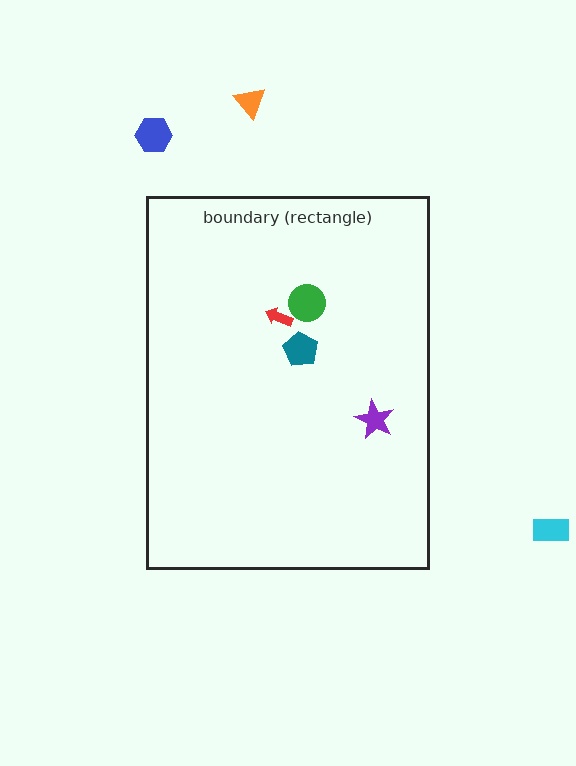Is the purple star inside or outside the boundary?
Inside.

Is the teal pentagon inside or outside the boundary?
Inside.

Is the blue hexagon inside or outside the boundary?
Outside.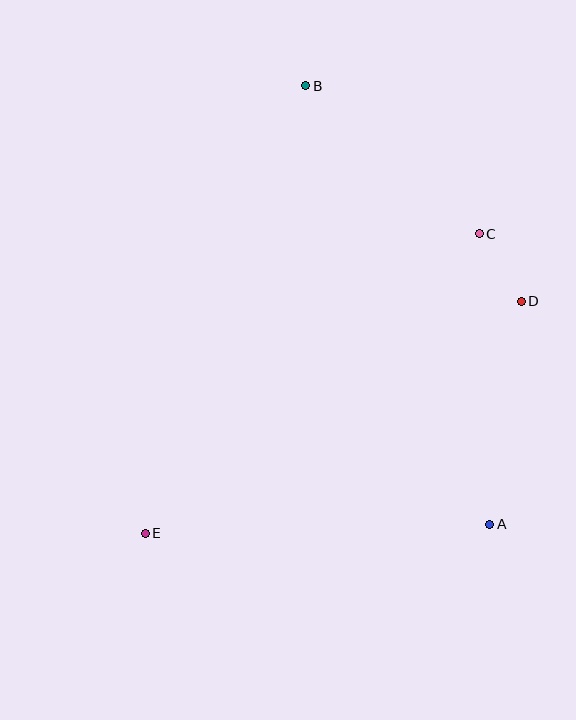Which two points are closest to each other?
Points C and D are closest to each other.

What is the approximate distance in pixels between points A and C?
The distance between A and C is approximately 291 pixels.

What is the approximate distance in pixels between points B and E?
The distance between B and E is approximately 475 pixels.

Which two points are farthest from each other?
Points A and B are farthest from each other.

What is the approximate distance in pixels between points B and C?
The distance between B and C is approximately 228 pixels.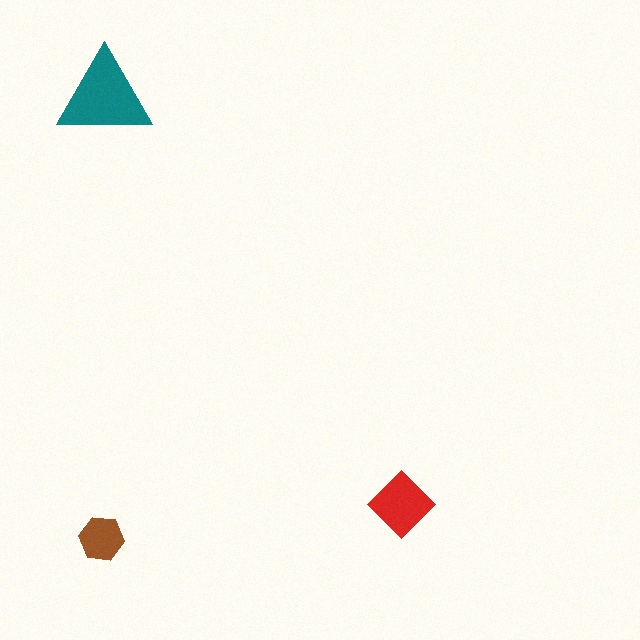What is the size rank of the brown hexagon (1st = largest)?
3rd.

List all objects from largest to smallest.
The teal triangle, the red diamond, the brown hexagon.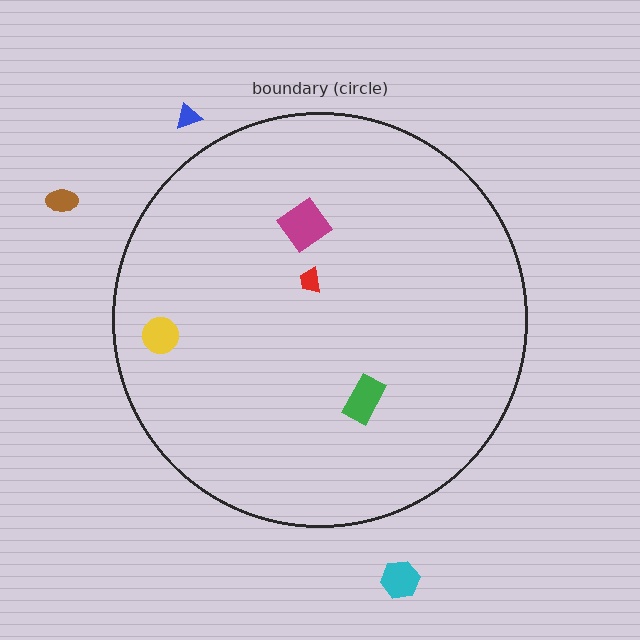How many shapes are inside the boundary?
4 inside, 3 outside.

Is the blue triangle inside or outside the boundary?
Outside.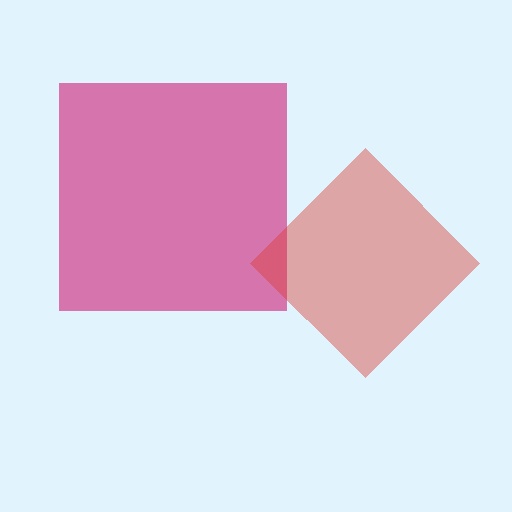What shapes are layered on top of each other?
The layered shapes are: a magenta square, a red diamond.